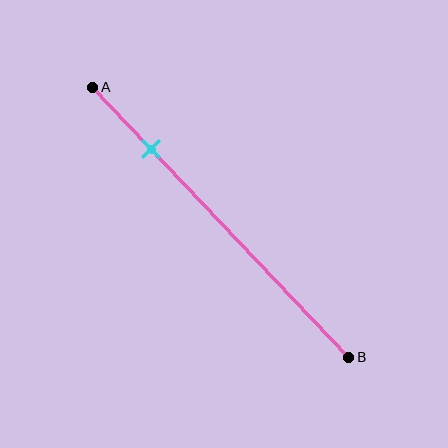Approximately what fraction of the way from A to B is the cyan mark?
The cyan mark is approximately 25% of the way from A to B.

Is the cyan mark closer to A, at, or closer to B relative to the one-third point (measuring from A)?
The cyan mark is closer to point A than the one-third point of segment AB.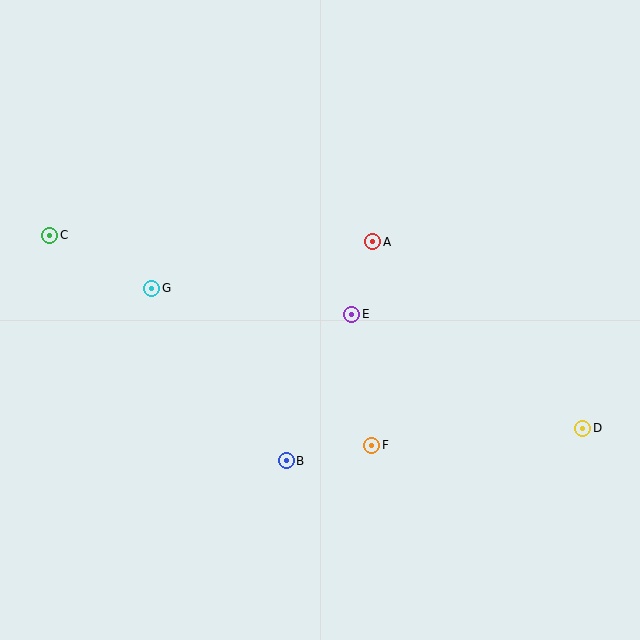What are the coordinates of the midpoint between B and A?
The midpoint between B and A is at (330, 351).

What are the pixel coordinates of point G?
Point G is at (152, 288).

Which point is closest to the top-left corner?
Point C is closest to the top-left corner.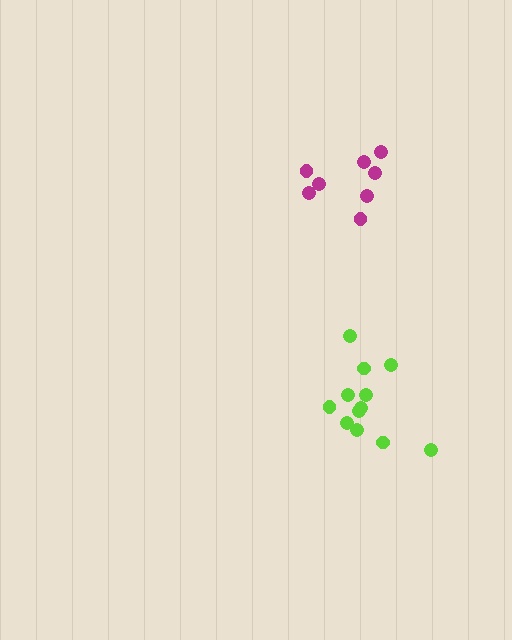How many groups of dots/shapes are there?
There are 2 groups.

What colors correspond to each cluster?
The clusters are colored: magenta, lime.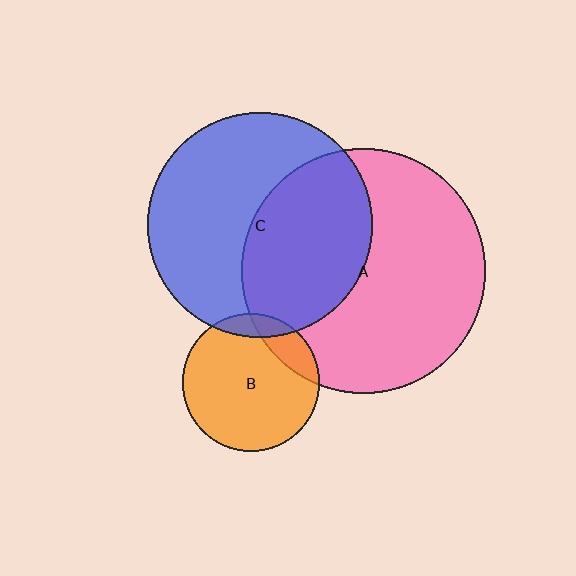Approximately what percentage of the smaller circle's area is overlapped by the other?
Approximately 45%.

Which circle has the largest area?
Circle A (pink).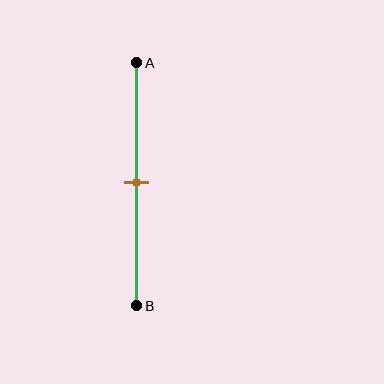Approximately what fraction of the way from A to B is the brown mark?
The brown mark is approximately 50% of the way from A to B.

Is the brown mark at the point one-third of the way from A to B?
No, the mark is at about 50% from A, not at the 33% one-third point.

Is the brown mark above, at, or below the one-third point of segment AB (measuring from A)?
The brown mark is below the one-third point of segment AB.